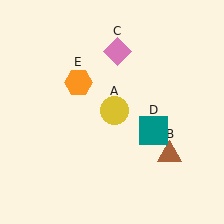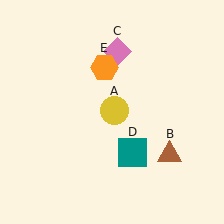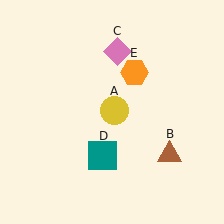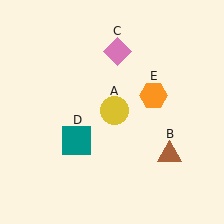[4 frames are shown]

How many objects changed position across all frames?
2 objects changed position: teal square (object D), orange hexagon (object E).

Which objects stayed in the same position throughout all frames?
Yellow circle (object A) and brown triangle (object B) and pink diamond (object C) remained stationary.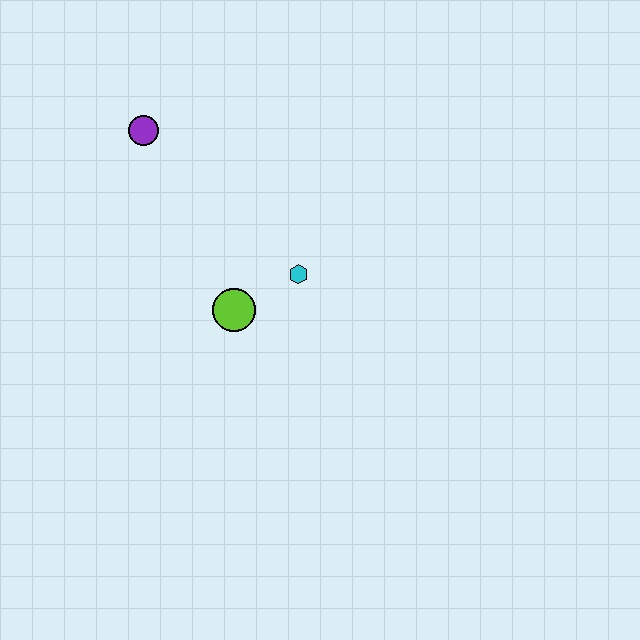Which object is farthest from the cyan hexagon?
The purple circle is farthest from the cyan hexagon.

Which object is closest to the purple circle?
The lime circle is closest to the purple circle.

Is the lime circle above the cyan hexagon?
No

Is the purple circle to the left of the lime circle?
Yes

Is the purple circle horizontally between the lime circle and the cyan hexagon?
No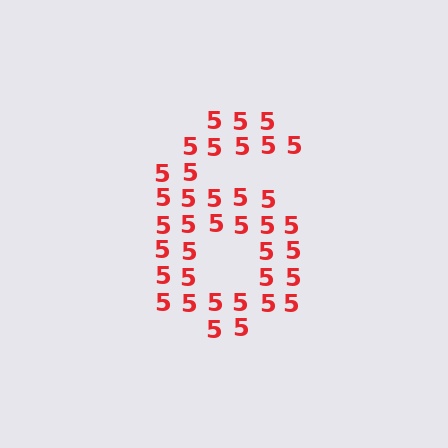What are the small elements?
The small elements are digit 5's.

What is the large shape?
The large shape is the digit 6.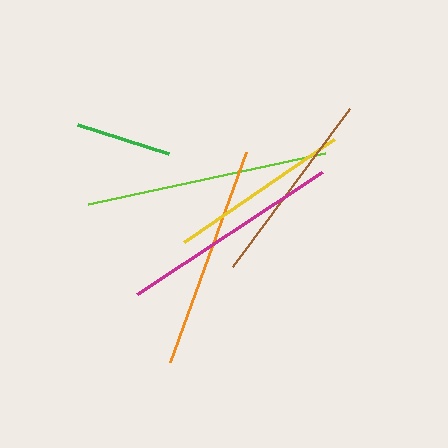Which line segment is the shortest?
The green line is the shortest at approximately 96 pixels.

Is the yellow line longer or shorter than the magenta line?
The magenta line is longer than the yellow line.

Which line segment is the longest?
The lime line is the longest at approximately 242 pixels.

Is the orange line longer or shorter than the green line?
The orange line is longer than the green line.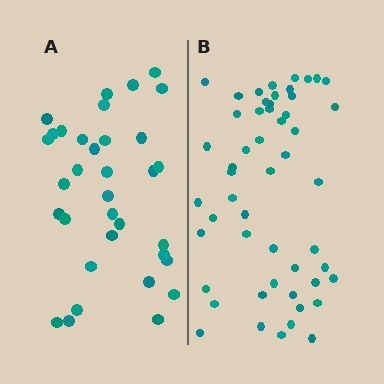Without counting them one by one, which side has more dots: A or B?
Region B (the right region) has more dots.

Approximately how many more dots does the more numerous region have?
Region B has approximately 20 more dots than region A.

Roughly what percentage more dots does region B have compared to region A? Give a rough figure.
About 55% more.